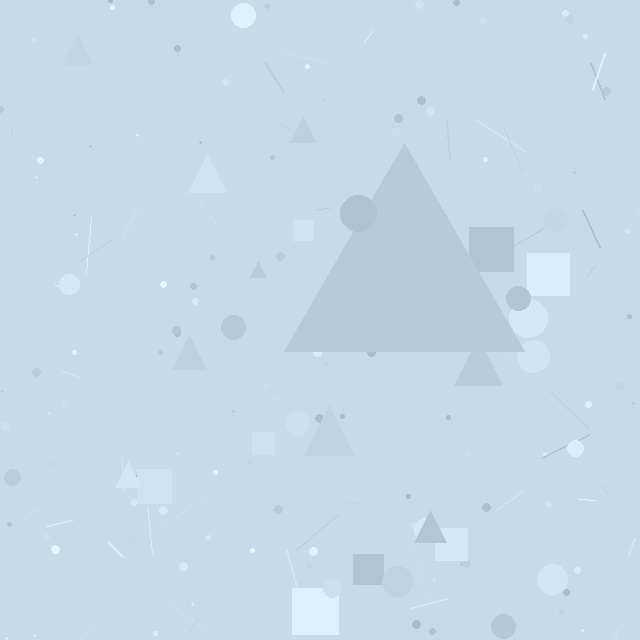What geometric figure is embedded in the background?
A triangle is embedded in the background.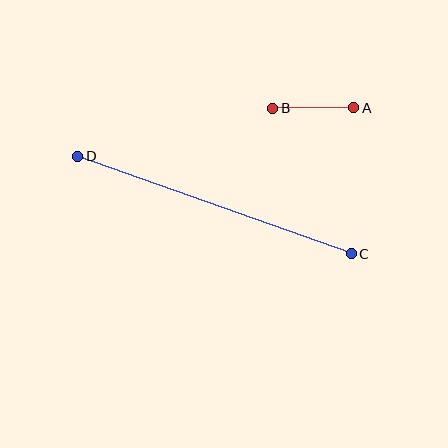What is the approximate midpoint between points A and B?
The midpoint is at approximately (313, 108) pixels.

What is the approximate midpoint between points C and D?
The midpoint is at approximately (215, 205) pixels.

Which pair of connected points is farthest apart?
Points C and D are farthest apart.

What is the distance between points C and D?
The distance is approximately 291 pixels.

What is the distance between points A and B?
The distance is approximately 81 pixels.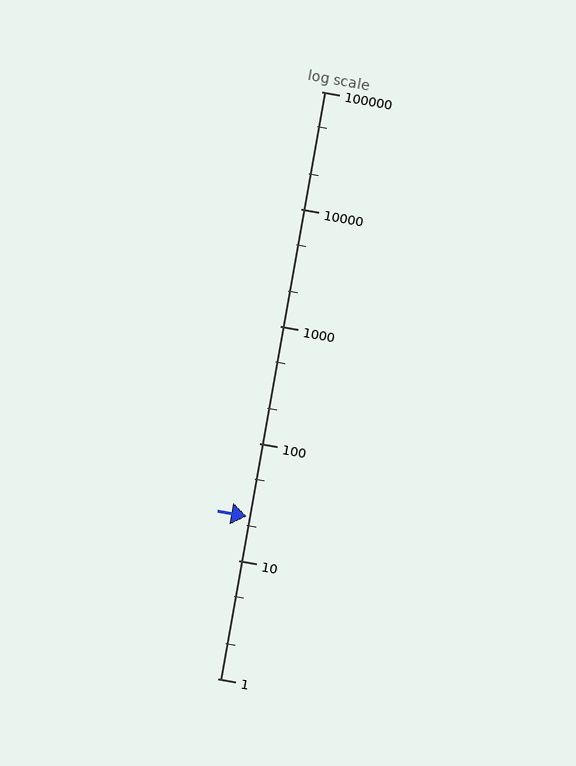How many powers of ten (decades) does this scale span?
The scale spans 5 decades, from 1 to 100000.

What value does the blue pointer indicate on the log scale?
The pointer indicates approximately 24.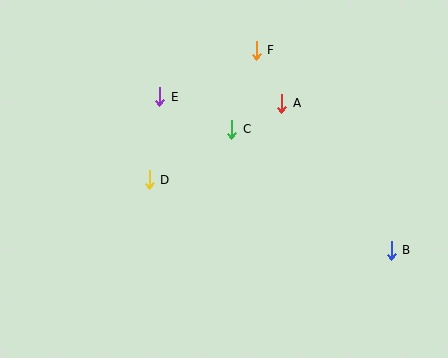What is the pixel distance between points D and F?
The distance between D and F is 168 pixels.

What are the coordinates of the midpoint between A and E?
The midpoint between A and E is at (221, 100).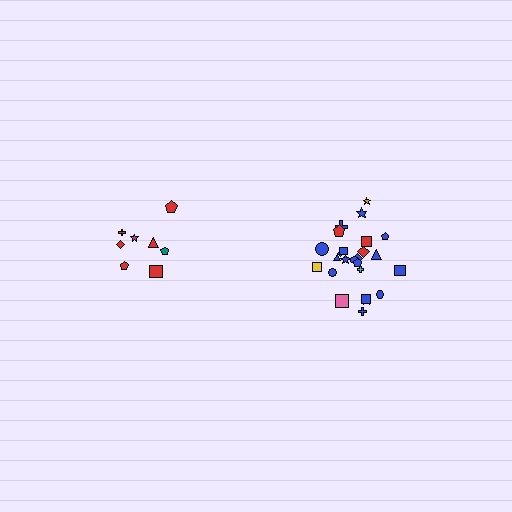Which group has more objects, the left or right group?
The right group.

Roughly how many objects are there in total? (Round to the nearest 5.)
Roughly 35 objects in total.